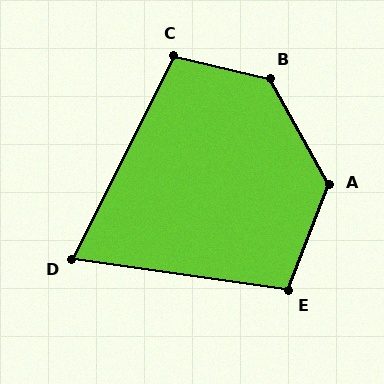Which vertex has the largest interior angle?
B, at approximately 133 degrees.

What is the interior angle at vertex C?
Approximately 103 degrees (obtuse).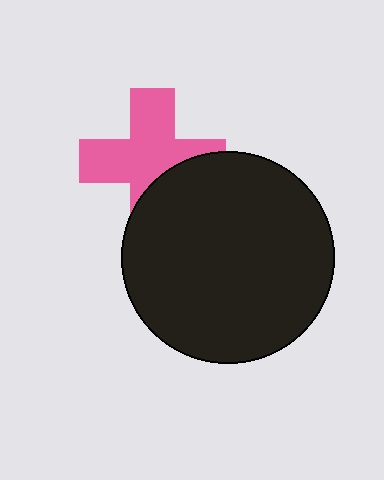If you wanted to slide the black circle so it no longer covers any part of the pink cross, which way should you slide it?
Slide it down — that is the most direct way to separate the two shapes.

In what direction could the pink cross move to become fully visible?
The pink cross could move up. That would shift it out from behind the black circle entirely.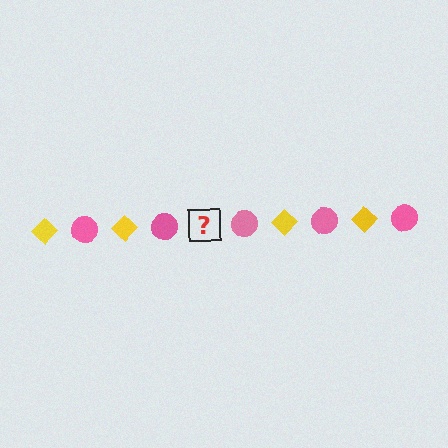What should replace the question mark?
The question mark should be replaced with a yellow diamond.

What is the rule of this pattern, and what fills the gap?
The rule is that the pattern alternates between yellow diamond and pink circle. The gap should be filled with a yellow diamond.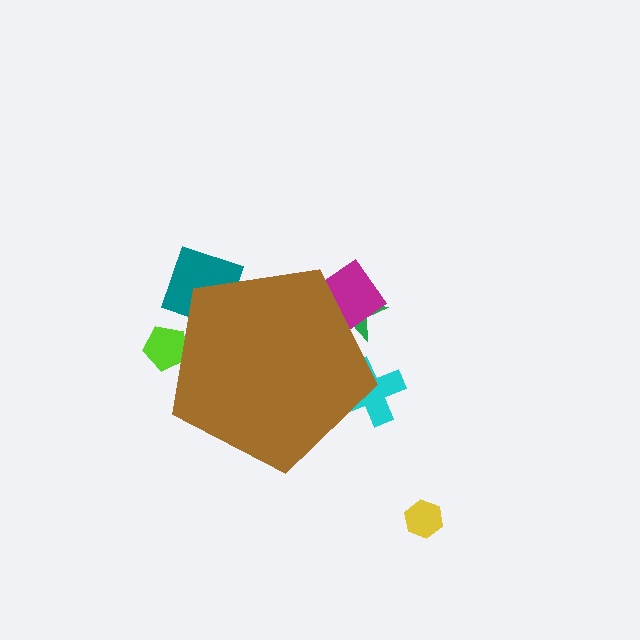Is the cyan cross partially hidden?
Yes, the cyan cross is partially hidden behind the brown pentagon.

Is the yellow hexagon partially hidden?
No, the yellow hexagon is fully visible.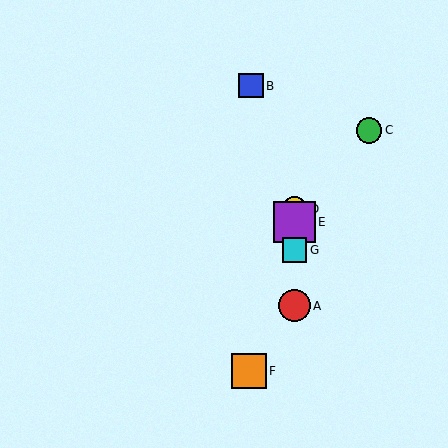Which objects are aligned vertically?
Objects A, D, E, G are aligned vertically.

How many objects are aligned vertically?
4 objects (A, D, E, G) are aligned vertically.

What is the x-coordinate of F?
Object F is at x≈249.